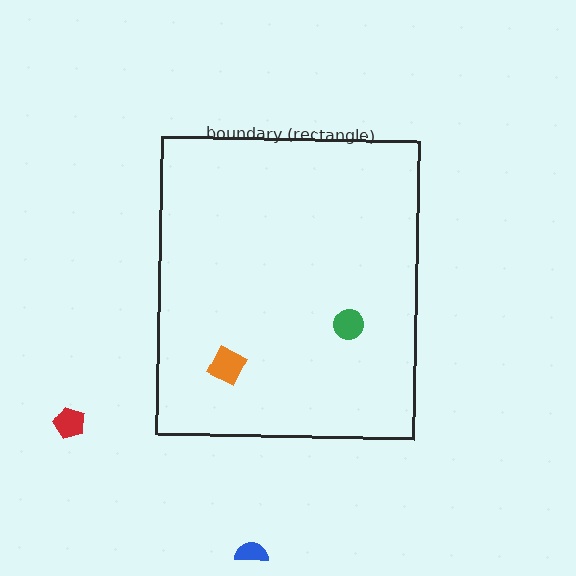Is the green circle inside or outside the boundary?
Inside.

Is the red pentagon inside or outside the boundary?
Outside.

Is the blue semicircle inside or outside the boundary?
Outside.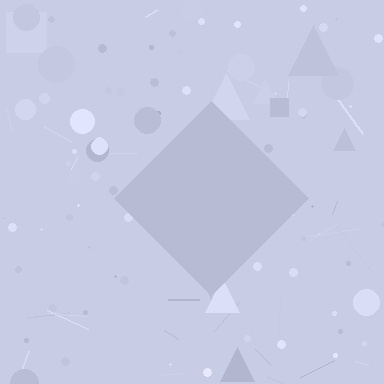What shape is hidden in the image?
A diamond is hidden in the image.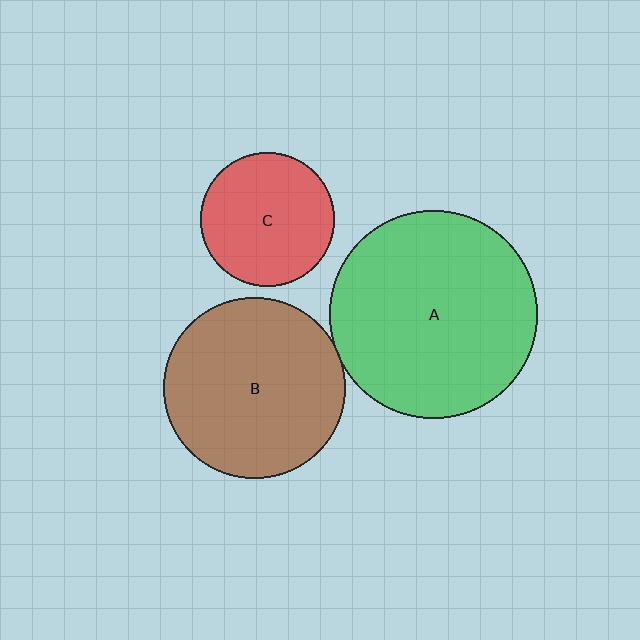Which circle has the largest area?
Circle A (green).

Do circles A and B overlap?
Yes.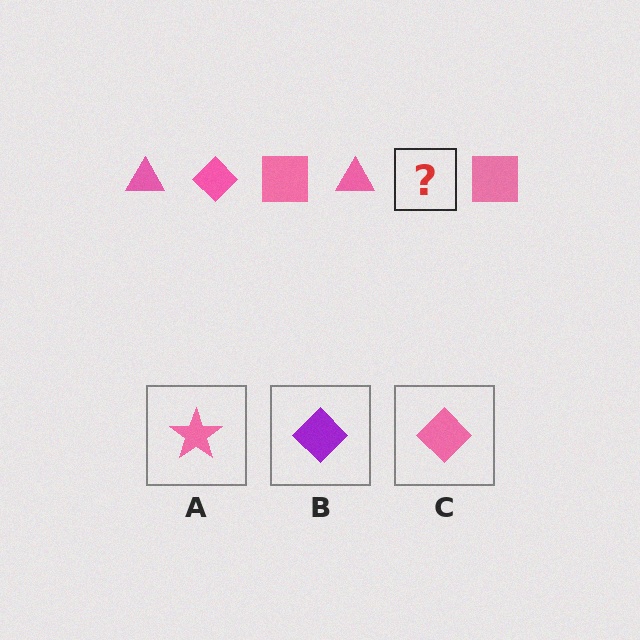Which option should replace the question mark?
Option C.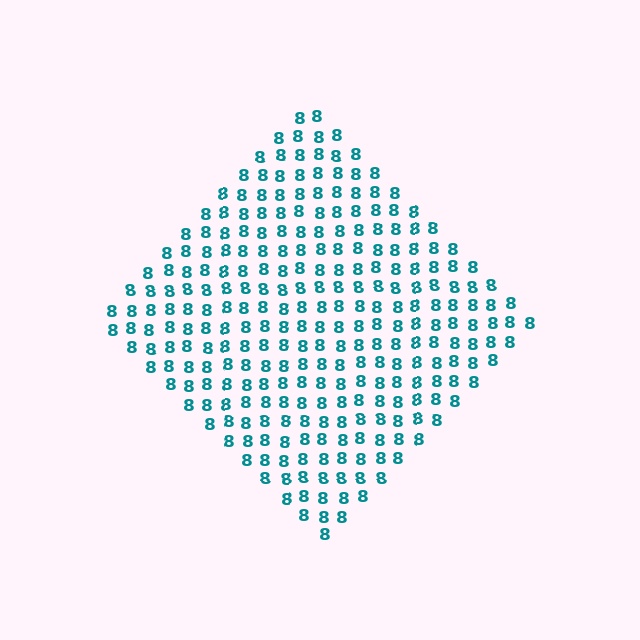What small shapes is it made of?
It is made of small digit 8's.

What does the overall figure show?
The overall figure shows a diamond.